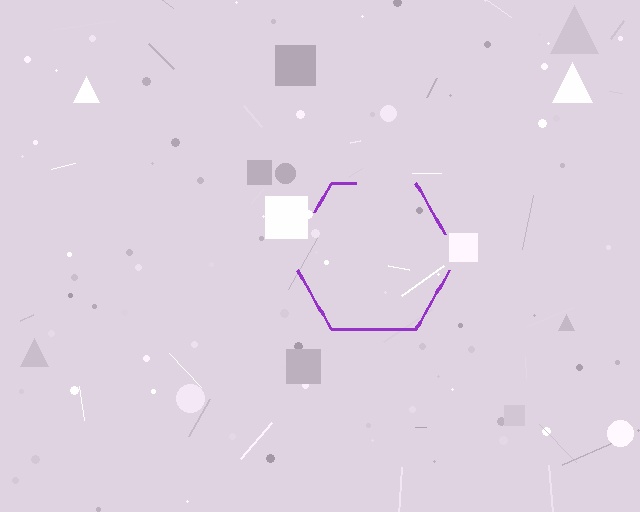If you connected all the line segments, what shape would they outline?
They would outline a hexagon.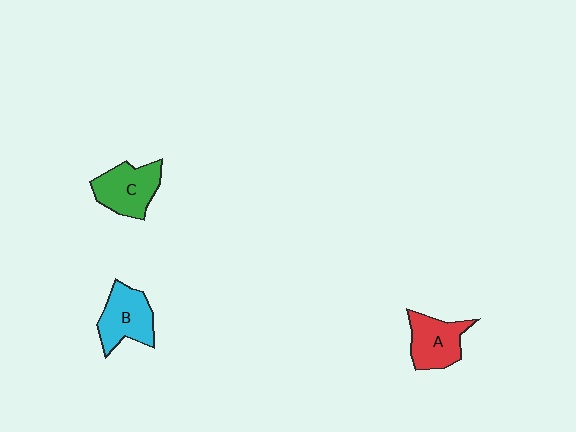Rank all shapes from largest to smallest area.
From largest to smallest: C (green), B (cyan), A (red).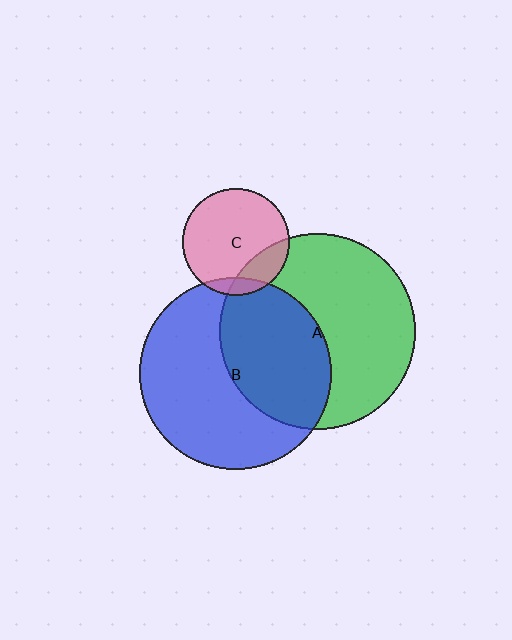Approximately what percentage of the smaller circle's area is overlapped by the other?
Approximately 20%.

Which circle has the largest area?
Circle A (green).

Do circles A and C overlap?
Yes.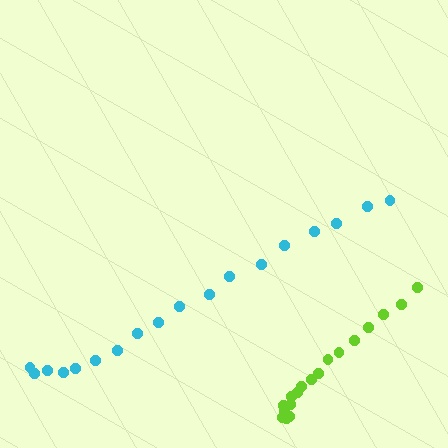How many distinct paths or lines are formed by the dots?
There are 2 distinct paths.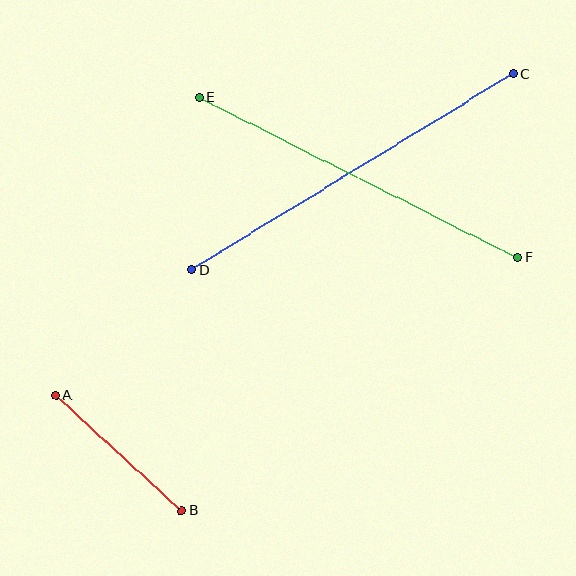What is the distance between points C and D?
The distance is approximately 377 pixels.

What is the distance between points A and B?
The distance is approximately 171 pixels.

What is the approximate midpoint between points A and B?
The midpoint is at approximately (119, 453) pixels.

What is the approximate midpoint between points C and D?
The midpoint is at approximately (352, 172) pixels.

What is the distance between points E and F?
The distance is approximately 356 pixels.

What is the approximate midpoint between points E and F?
The midpoint is at approximately (359, 177) pixels.